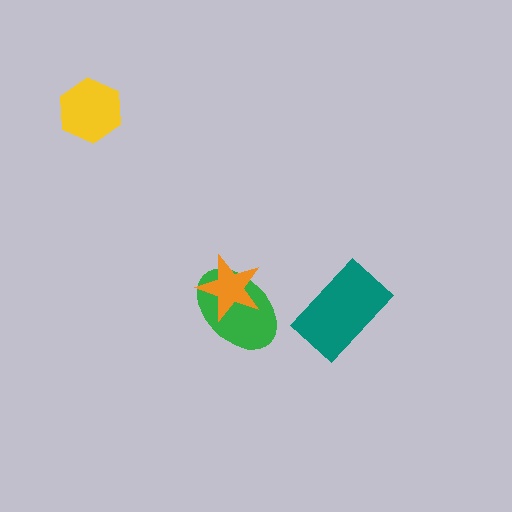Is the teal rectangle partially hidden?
No, no other shape covers it.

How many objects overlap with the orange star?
1 object overlaps with the orange star.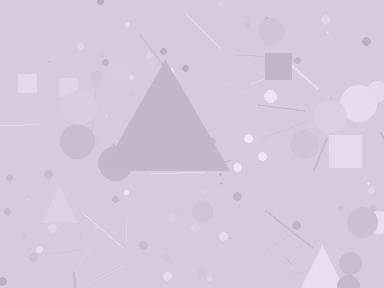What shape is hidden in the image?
A triangle is hidden in the image.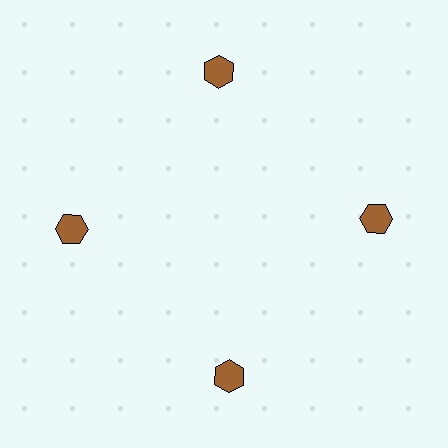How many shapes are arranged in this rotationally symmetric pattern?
There are 4 shapes, arranged in 4 groups of 1.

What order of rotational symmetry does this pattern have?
This pattern has 4-fold rotational symmetry.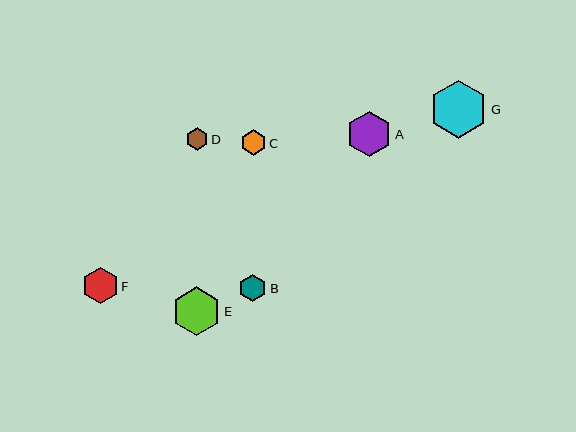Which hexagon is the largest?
Hexagon G is the largest with a size of approximately 58 pixels.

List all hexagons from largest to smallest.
From largest to smallest: G, E, A, F, B, C, D.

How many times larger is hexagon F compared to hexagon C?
Hexagon F is approximately 1.4 times the size of hexagon C.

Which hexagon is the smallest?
Hexagon D is the smallest with a size of approximately 22 pixels.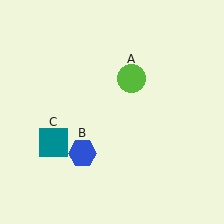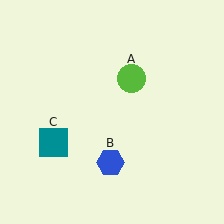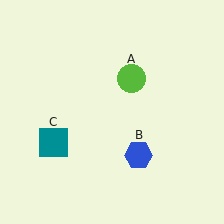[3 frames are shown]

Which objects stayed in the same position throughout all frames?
Lime circle (object A) and teal square (object C) remained stationary.